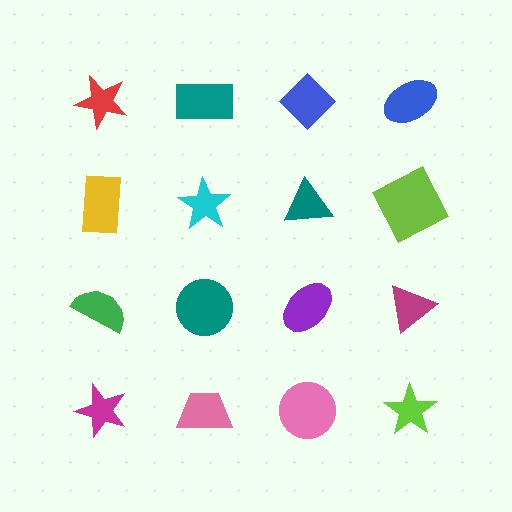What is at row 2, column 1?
A yellow rectangle.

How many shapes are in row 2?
4 shapes.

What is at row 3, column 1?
A green semicircle.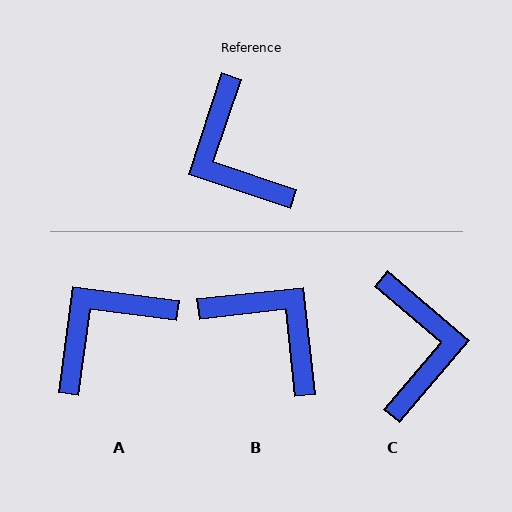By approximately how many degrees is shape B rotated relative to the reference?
Approximately 156 degrees clockwise.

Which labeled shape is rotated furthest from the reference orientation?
C, about 158 degrees away.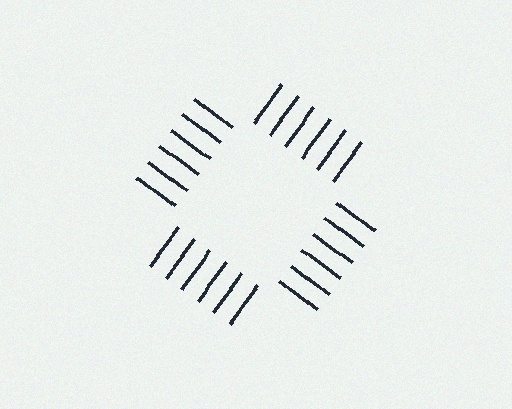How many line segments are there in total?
24 — 6 along each of the 4 edges.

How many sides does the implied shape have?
4 sides — the line-ends trace a square.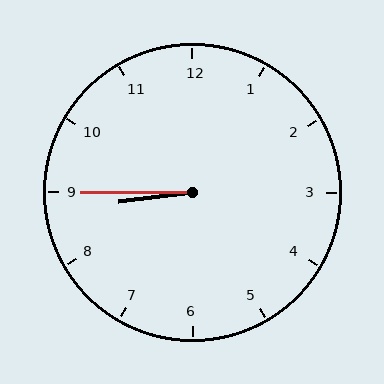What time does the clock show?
8:45.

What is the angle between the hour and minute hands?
Approximately 8 degrees.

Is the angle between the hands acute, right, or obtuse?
It is acute.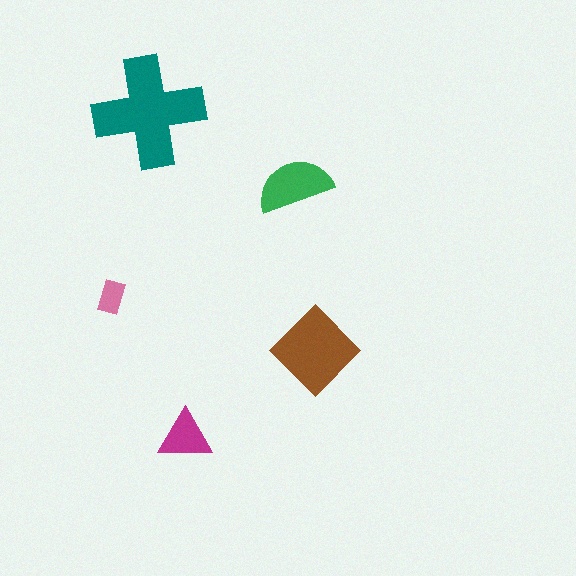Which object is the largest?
The teal cross.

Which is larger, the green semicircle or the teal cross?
The teal cross.